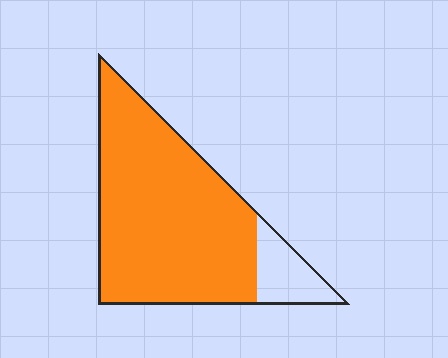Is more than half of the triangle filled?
Yes.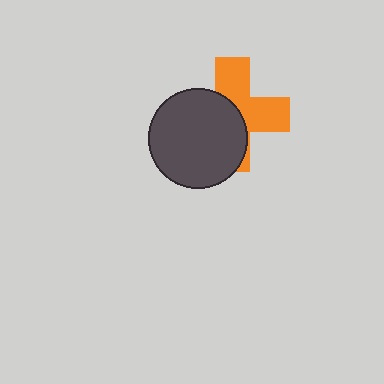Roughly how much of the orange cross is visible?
About half of it is visible (roughly 48%).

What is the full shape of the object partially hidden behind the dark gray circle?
The partially hidden object is an orange cross.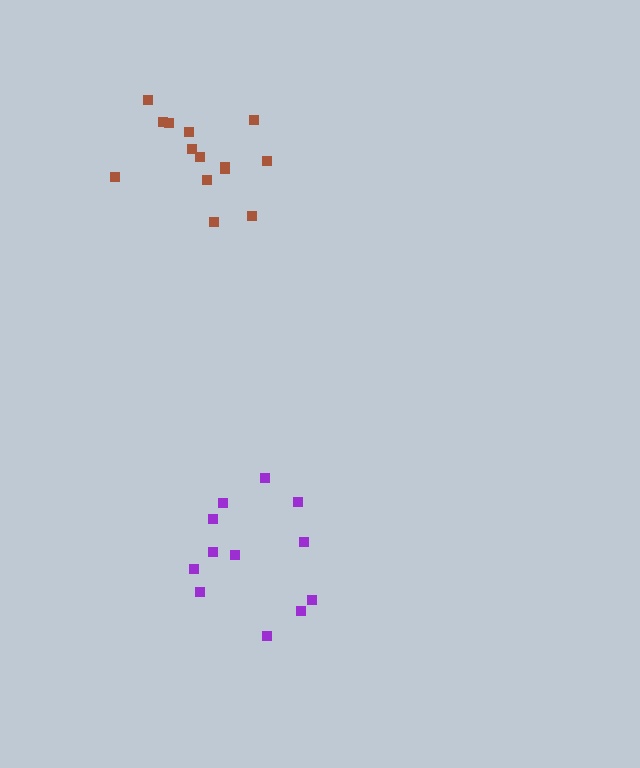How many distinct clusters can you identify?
There are 2 distinct clusters.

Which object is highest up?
The brown cluster is topmost.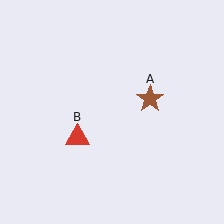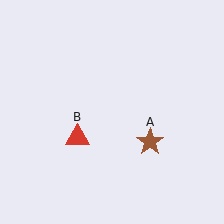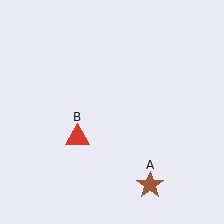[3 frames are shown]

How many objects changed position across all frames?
1 object changed position: brown star (object A).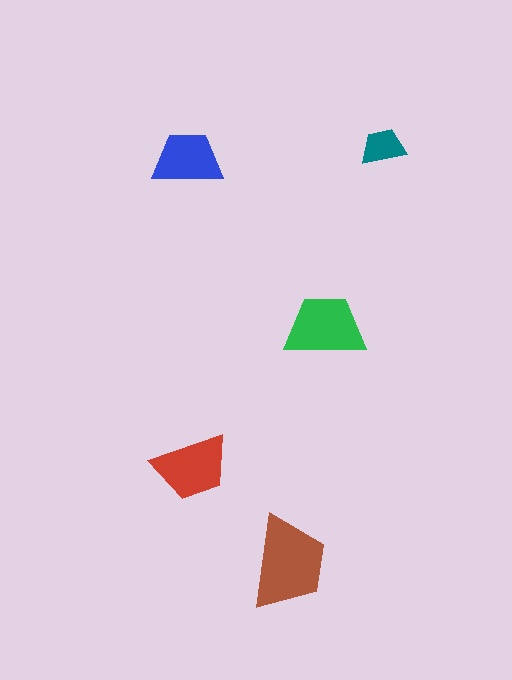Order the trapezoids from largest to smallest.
the brown one, the green one, the red one, the blue one, the teal one.